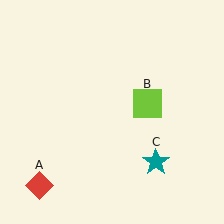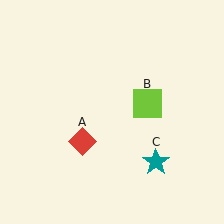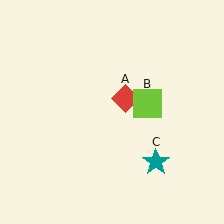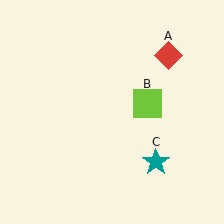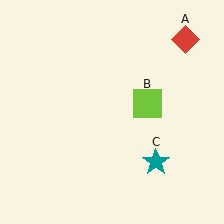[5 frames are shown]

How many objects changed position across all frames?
1 object changed position: red diamond (object A).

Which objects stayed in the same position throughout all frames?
Lime square (object B) and teal star (object C) remained stationary.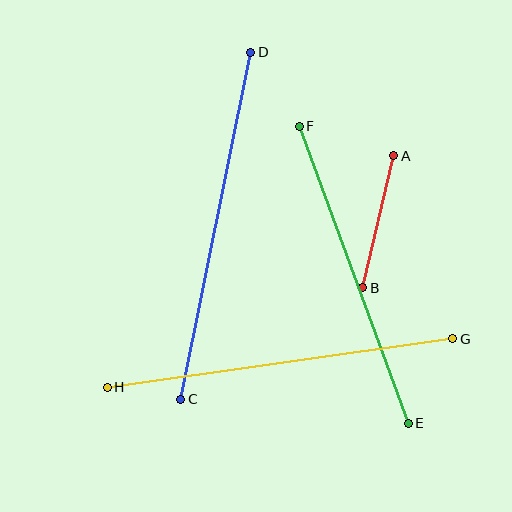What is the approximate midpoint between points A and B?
The midpoint is at approximately (378, 222) pixels.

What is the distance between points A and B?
The distance is approximately 136 pixels.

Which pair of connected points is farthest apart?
Points C and D are farthest apart.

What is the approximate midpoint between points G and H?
The midpoint is at approximately (280, 363) pixels.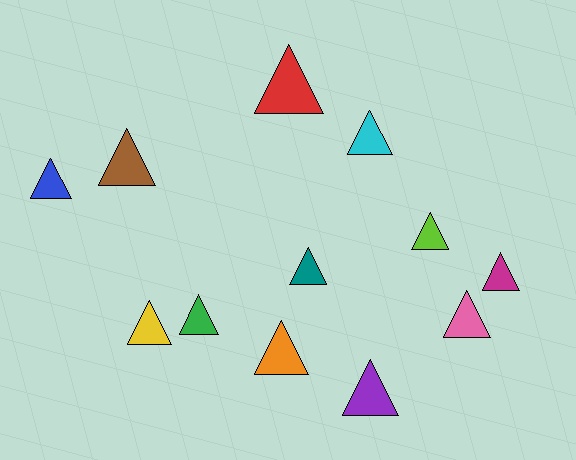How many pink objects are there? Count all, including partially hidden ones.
There is 1 pink object.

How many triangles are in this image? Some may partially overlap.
There are 12 triangles.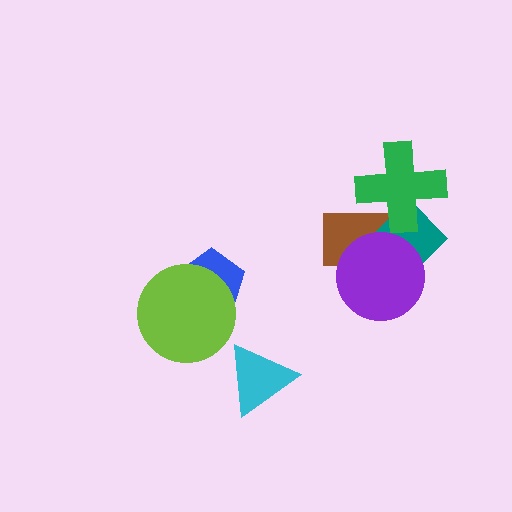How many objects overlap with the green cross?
2 objects overlap with the green cross.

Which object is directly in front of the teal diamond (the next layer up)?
The green cross is directly in front of the teal diamond.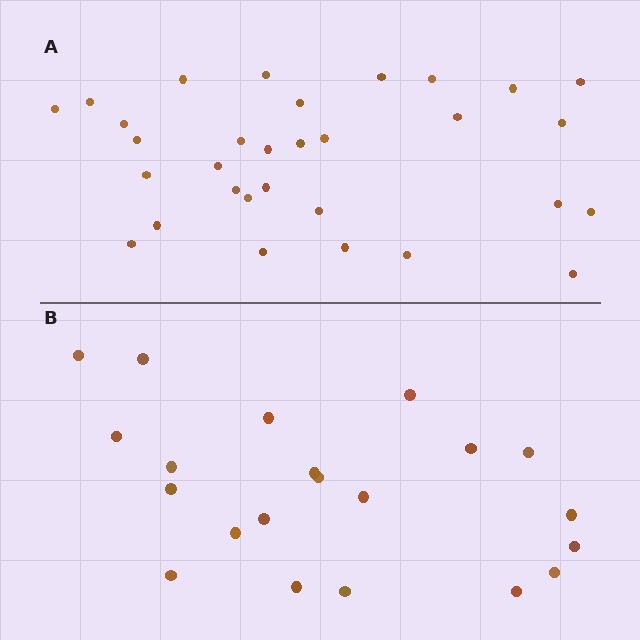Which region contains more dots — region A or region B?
Region A (the top region) has more dots.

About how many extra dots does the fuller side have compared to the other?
Region A has roughly 10 or so more dots than region B.